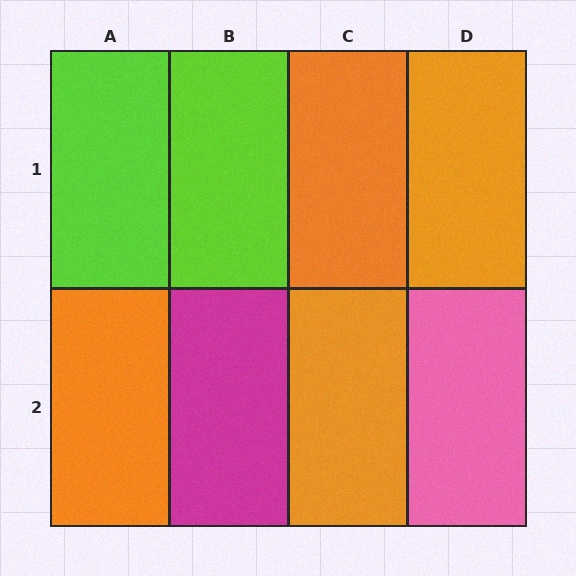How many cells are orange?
4 cells are orange.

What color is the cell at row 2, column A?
Orange.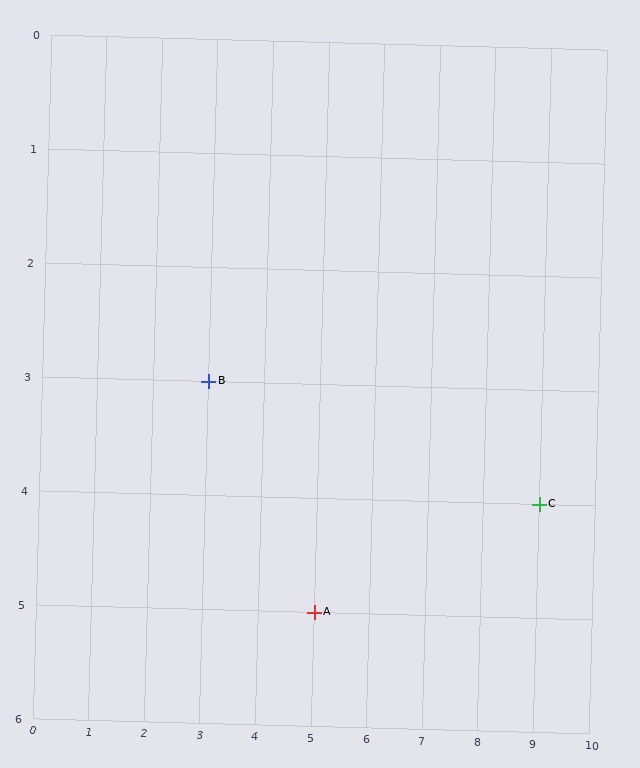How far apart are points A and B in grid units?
Points A and B are 2 columns and 2 rows apart (about 2.8 grid units diagonally).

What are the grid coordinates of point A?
Point A is at grid coordinates (5, 5).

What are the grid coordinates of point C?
Point C is at grid coordinates (9, 4).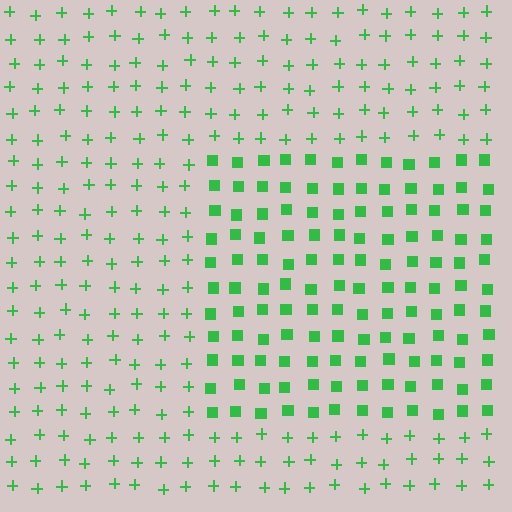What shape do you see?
I see a rectangle.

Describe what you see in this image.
The image is filled with small green elements arranged in a uniform grid. A rectangle-shaped region contains squares, while the surrounding area contains plus signs. The boundary is defined purely by the change in element shape.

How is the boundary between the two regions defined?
The boundary is defined by a change in element shape: squares inside vs. plus signs outside. All elements share the same color and spacing.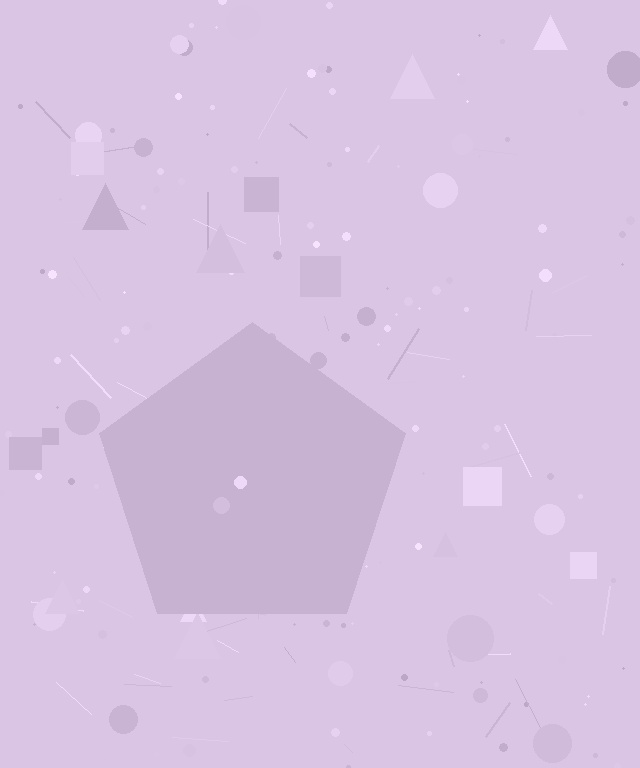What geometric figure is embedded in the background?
A pentagon is embedded in the background.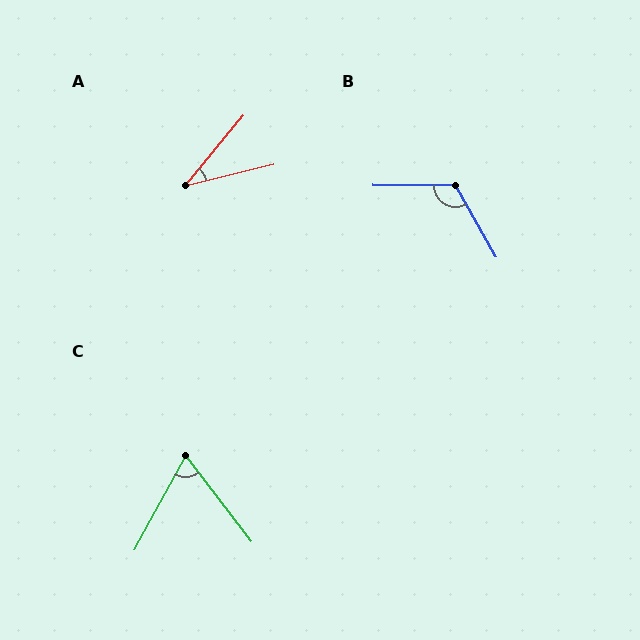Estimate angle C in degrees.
Approximately 66 degrees.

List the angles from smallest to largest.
A (36°), C (66°), B (120°).